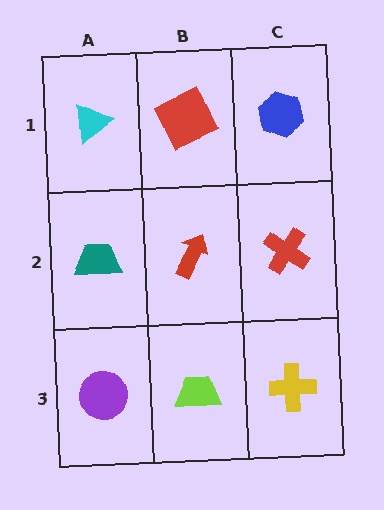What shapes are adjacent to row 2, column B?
A red square (row 1, column B), a lime trapezoid (row 3, column B), a teal trapezoid (row 2, column A), a red cross (row 2, column C).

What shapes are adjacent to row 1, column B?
A red arrow (row 2, column B), a cyan triangle (row 1, column A), a blue hexagon (row 1, column C).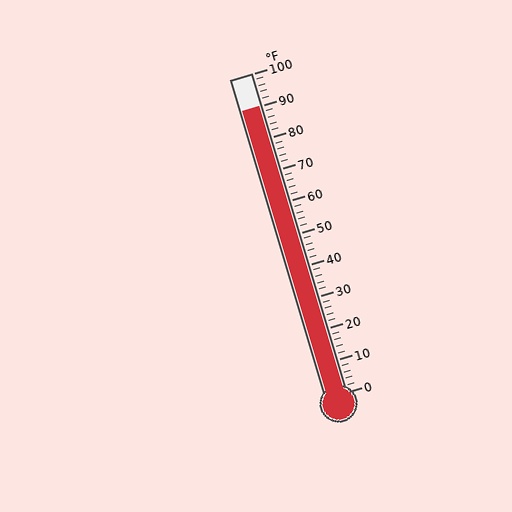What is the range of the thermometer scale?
The thermometer scale ranges from 0°F to 100°F.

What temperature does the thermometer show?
The thermometer shows approximately 90°F.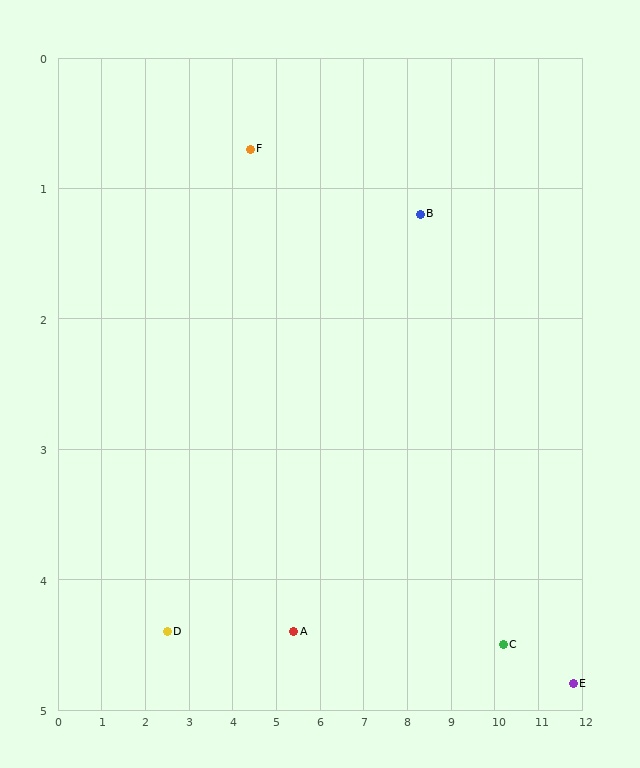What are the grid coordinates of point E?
Point E is at approximately (11.8, 4.8).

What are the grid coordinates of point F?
Point F is at approximately (4.4, 0.7).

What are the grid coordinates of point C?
Point C is at approximately (10.2, 4.5).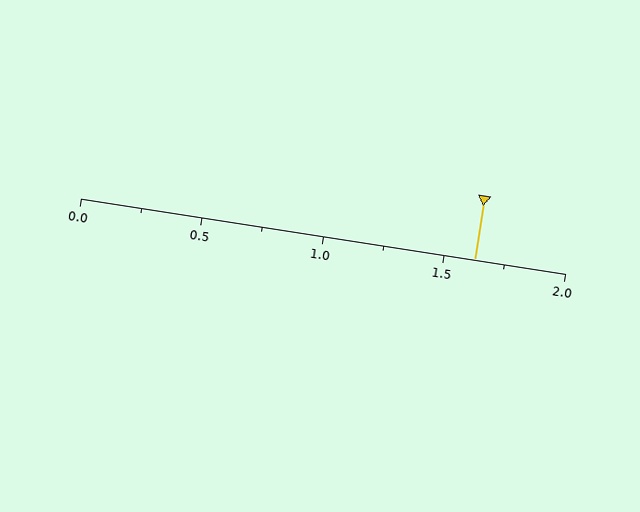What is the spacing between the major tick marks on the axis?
The major ticks are spaced 0.5 apart.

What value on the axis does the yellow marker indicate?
The marker indicates approximately 1.62.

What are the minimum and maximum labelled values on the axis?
The axis runs from 0.0 to 2.0.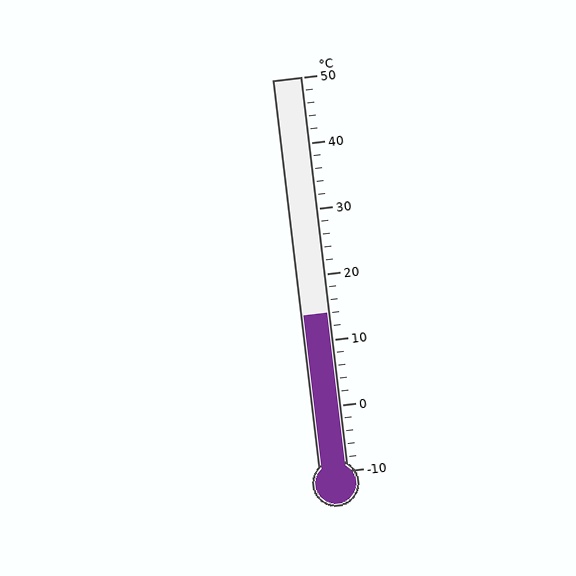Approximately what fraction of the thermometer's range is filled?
The thermometer is filled to approximately 40% of its range.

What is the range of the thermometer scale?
The thermometer scale ranges from -10°C to 50°C.